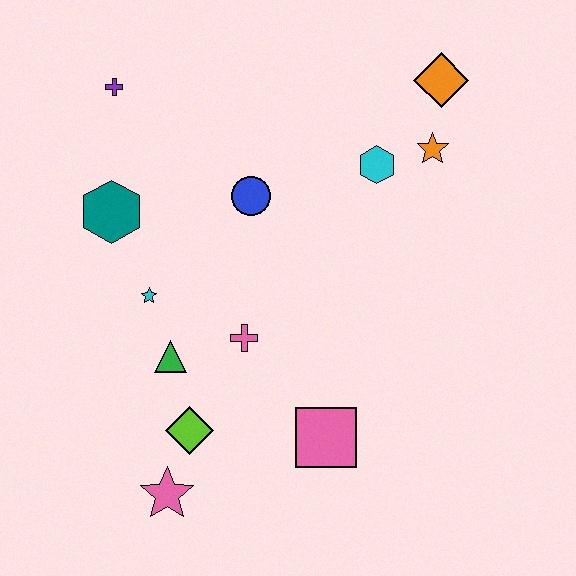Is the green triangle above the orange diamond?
No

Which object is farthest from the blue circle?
The pink star is farthest from the blue circle.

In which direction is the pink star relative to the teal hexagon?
The pink star is below the teal hexagon.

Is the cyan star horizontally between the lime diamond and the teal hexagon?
Yes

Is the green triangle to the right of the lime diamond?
No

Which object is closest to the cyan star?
The green triangle is closest to the cyan star.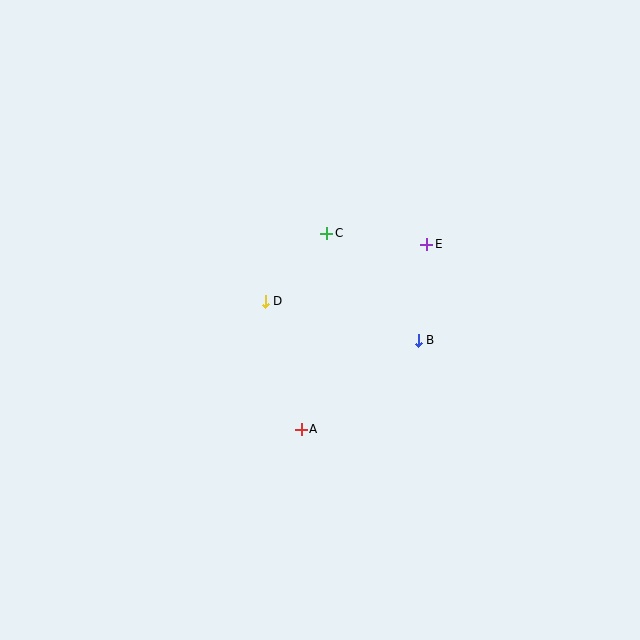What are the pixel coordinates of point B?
Point B is at (418, 341).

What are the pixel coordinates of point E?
Point E is at (427, 244).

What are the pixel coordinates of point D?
Point D is at (265, 301).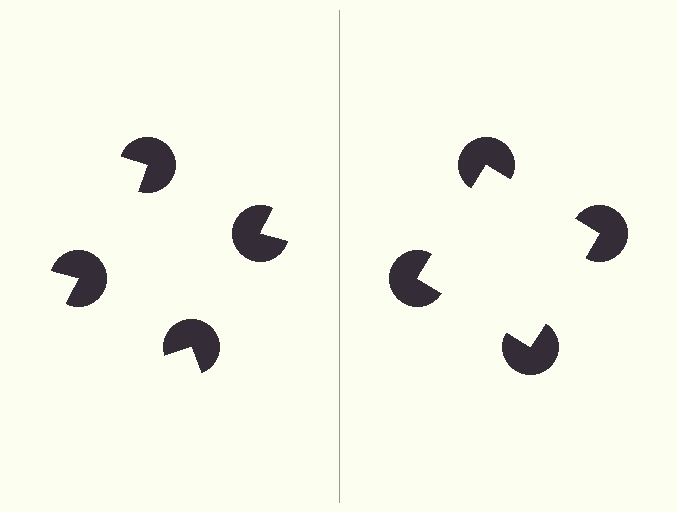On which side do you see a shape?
An illusory square appears on the right side. On the left side the wedge cuts are rotated, so no coherent shape forms.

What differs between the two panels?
The pac-man discs are positioned identically on both sides; only the wedge orientations differ. On the right they align to a square; on the left they are misaligned.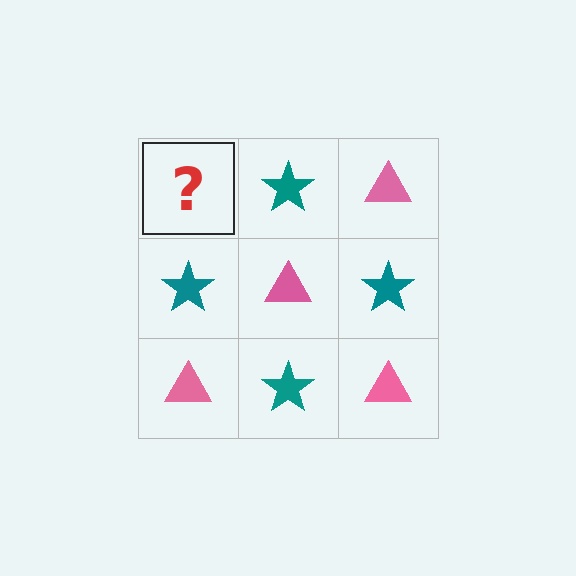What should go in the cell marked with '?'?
The missing cell should contain a pink triangle.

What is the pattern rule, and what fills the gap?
The rule is that it alternates pink triangle and teal star in a checkerboard pattern. The gap should be filled with a pink triangle.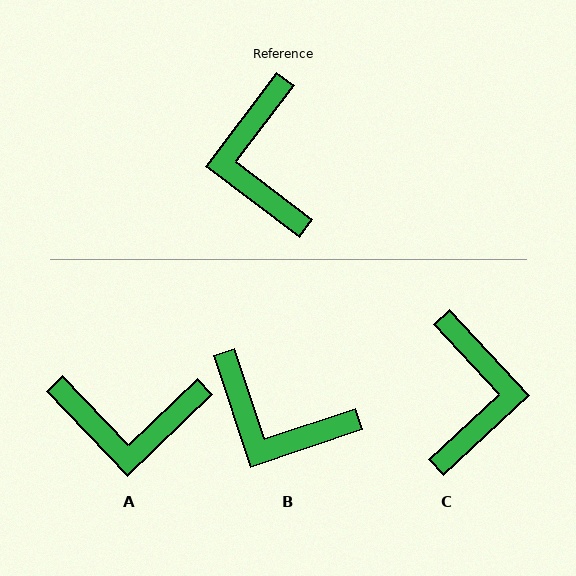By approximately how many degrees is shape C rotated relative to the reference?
Approximately 170 degrees counter-clockwise.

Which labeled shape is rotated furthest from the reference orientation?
C, about 170 degrees away.